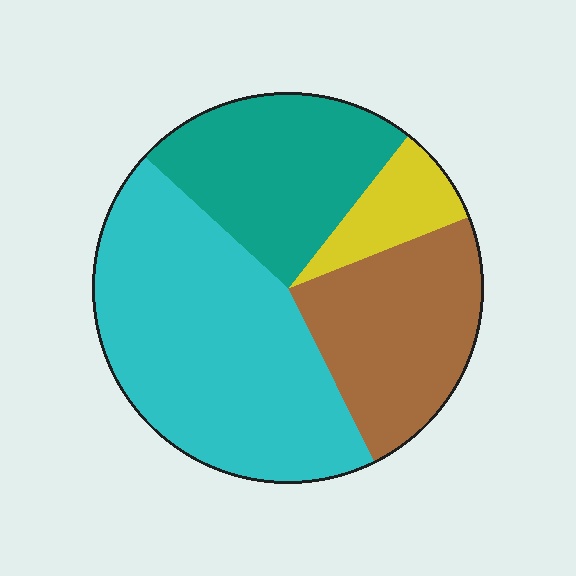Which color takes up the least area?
Yellow, at roughly 10%.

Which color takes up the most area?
Cyan, at roughly 45%.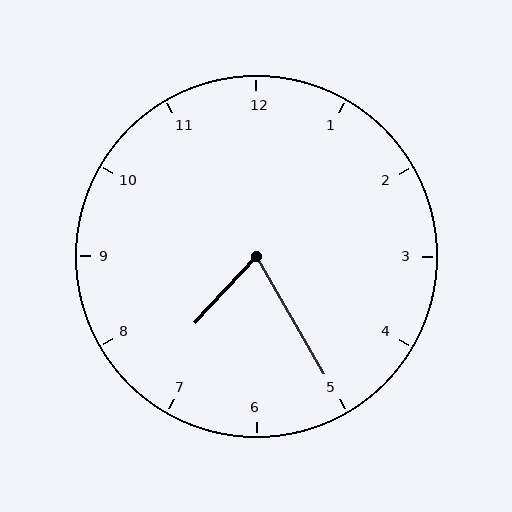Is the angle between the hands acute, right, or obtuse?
It is acute.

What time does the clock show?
7:25.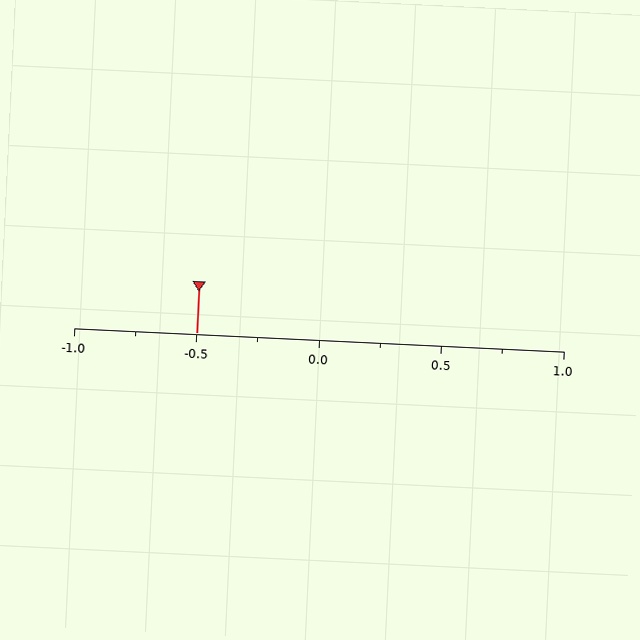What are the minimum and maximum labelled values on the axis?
The axis runs from -1.0 to 1.0.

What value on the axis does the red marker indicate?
The marker indicates approximately -0.5.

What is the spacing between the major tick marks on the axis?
The major ticks are spaced 0.5 apart.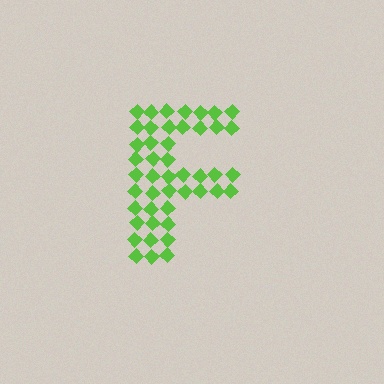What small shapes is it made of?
It is made of small diamonds.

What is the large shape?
The large shape is the letter F.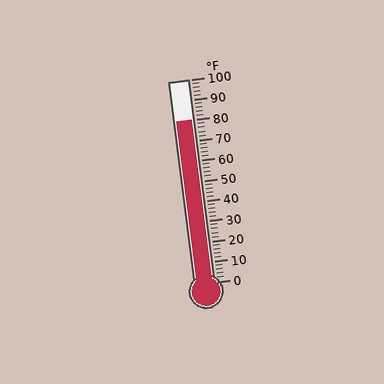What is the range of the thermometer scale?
The thermometer scale ranges from 0°F to 100°F.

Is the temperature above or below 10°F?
The temperature is above 10°F.